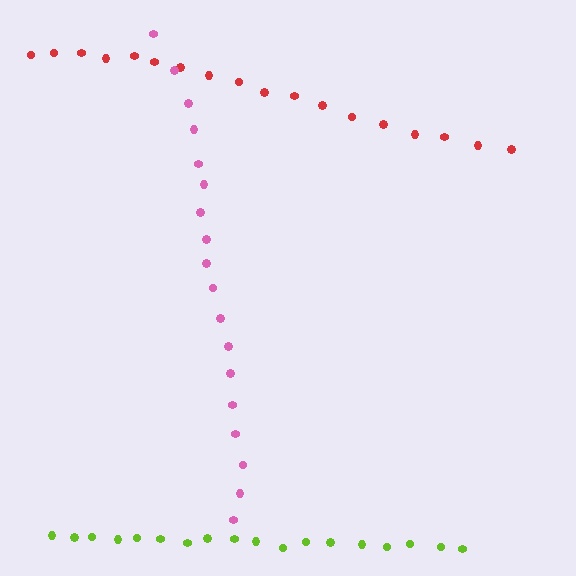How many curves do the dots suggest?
There are 3 distinct paths.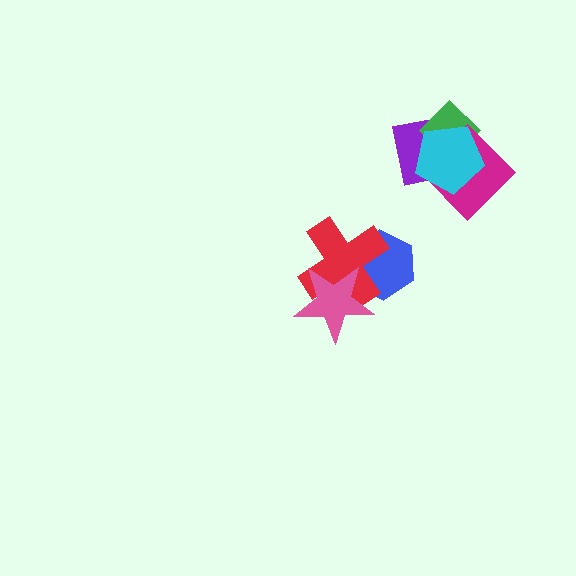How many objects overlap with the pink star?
2 objects overlap with the pink star.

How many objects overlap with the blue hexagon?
2 objects overlap with the blue hexagon.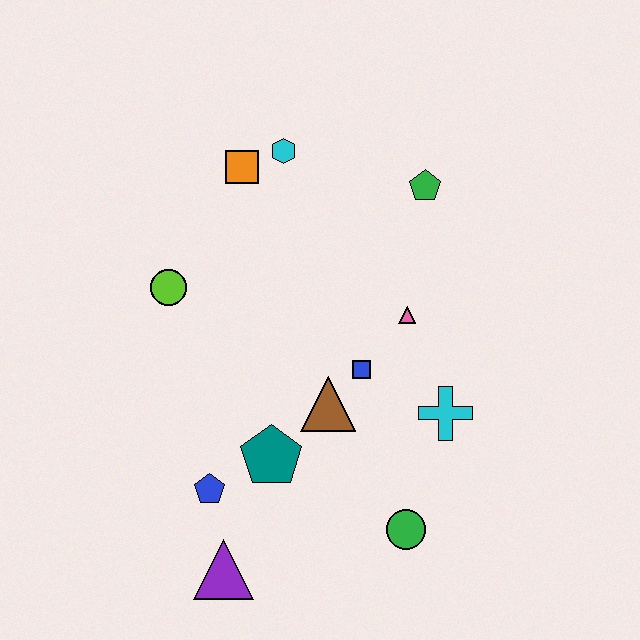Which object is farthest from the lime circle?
The green circle is farthest from the lime circle.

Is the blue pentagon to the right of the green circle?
No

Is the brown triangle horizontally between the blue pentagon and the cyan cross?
Yes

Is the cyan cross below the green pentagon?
Yes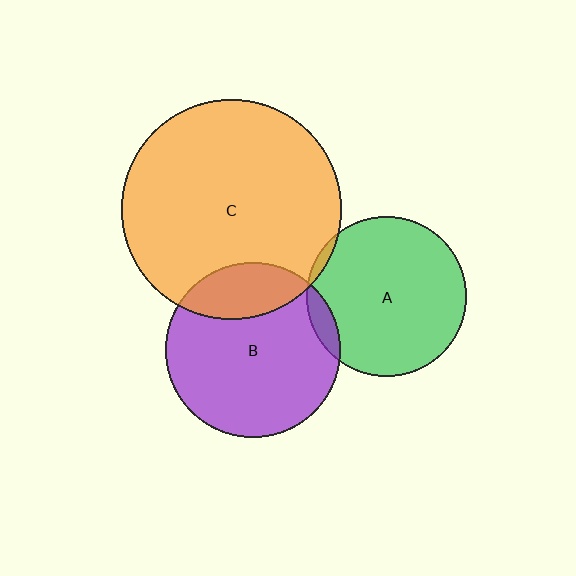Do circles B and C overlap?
Yes.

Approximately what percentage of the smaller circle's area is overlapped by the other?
Approximately 20%.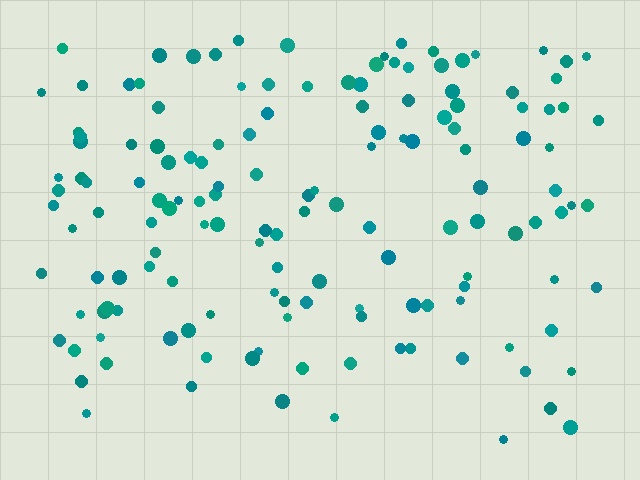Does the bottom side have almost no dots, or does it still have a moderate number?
Still a moderate number, just noticeably fewer than the top.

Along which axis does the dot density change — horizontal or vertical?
Vertical.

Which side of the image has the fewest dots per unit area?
The bottom.